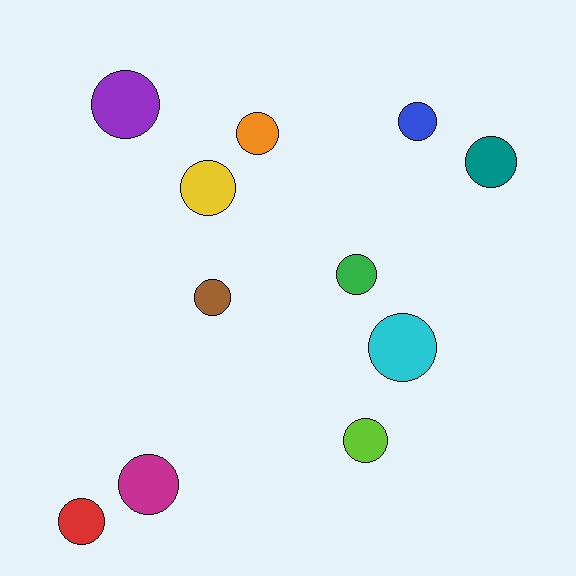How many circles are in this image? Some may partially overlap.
There are 11 circles.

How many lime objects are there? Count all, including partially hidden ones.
There is 1 lime object.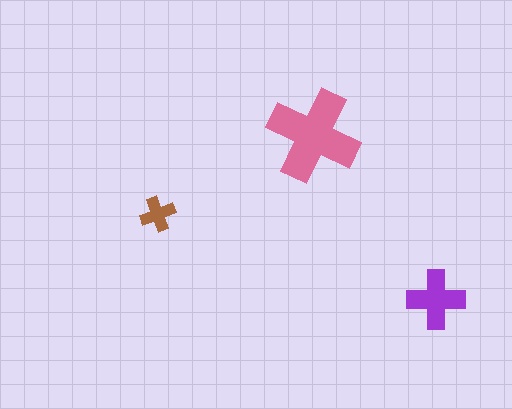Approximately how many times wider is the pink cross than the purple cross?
About 1.5 times wider.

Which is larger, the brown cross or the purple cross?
The purple one.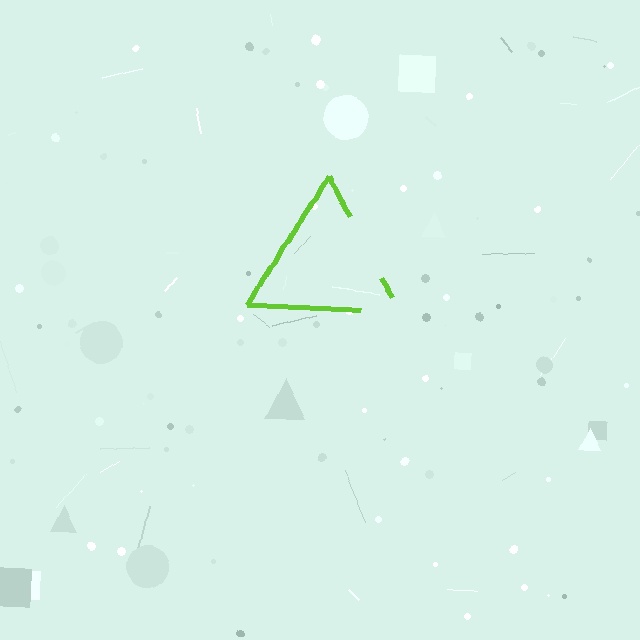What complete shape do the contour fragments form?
The contour fragments form a triangle.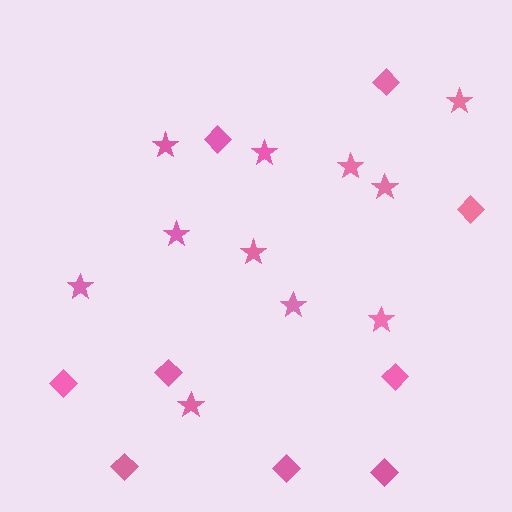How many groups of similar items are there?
There are 2 groups: one group of stars (11) and one group of diamonds (9).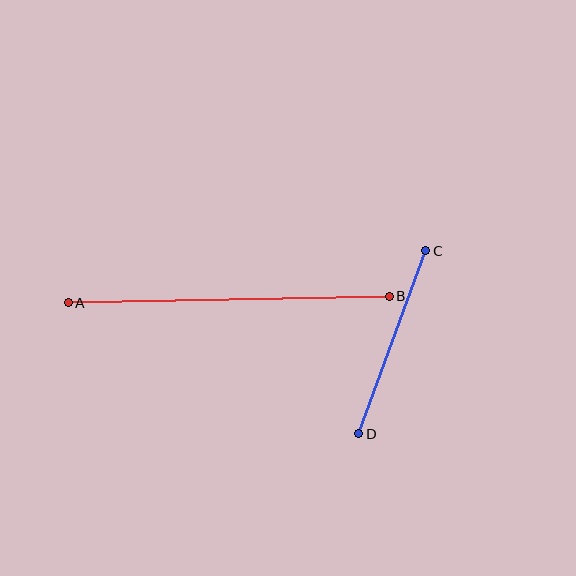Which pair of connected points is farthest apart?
Points A and B are farthest apart.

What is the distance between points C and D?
The distance is approximately 195 pixels.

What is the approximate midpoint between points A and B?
The midpoint is at approximately (229, 300) pixels.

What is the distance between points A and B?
The distance is approximately 321 pixels.